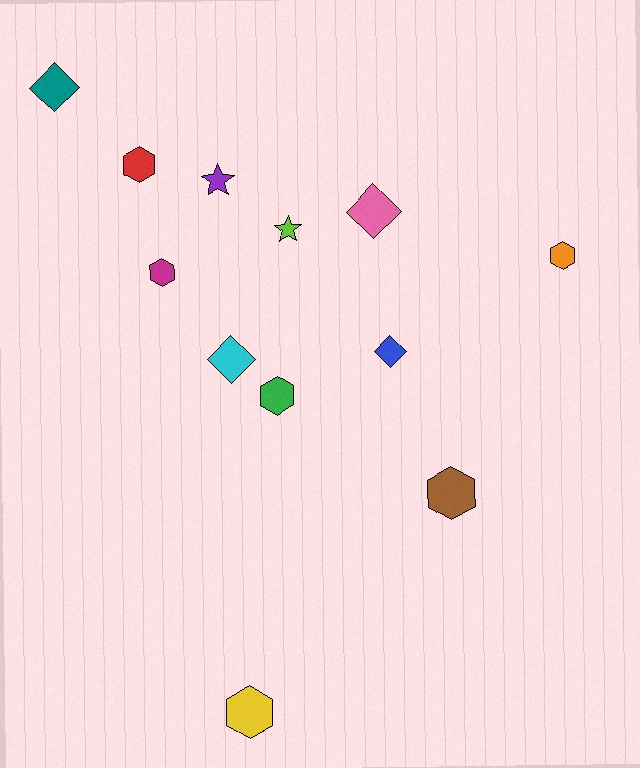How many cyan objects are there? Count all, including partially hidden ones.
There is 1 cyan object.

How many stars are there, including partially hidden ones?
There are 2 stars.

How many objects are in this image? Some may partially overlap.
There are 12 objects.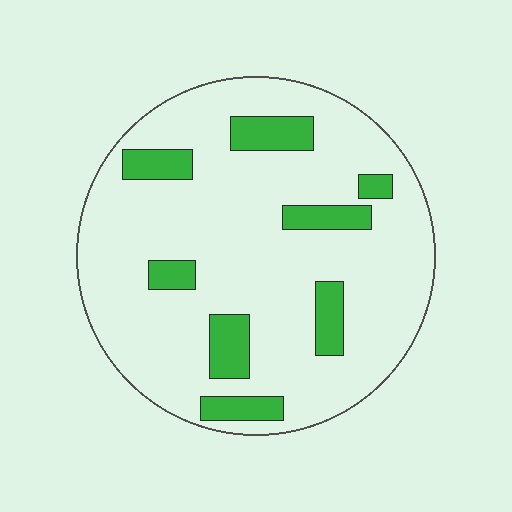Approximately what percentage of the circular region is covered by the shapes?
Approximately 15%.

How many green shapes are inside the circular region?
8.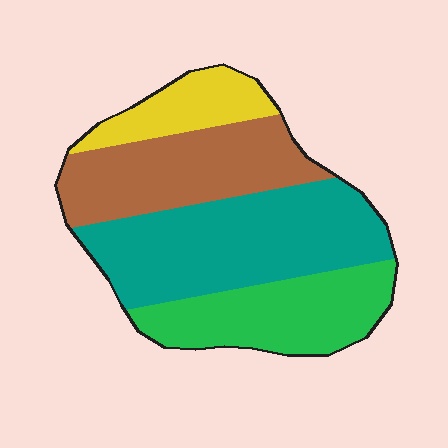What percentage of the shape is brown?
Brown takes up about one quarter (1/4) of the shape.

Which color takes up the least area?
Yellow, at roughly 10%.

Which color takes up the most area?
Teal, at roughly 40%.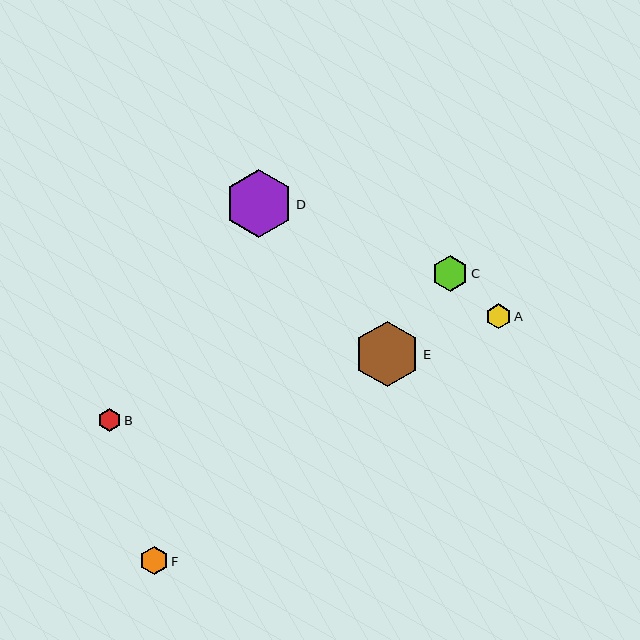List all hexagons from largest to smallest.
From largest to smallest: D, E, C, F, A, B.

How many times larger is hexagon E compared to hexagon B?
Hexagon E is approximately 2.9 times the size of hexagon B.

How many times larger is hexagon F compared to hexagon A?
Hexagon F is approximately 1.1 times the size of hexagon A.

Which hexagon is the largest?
Hexagon D is the largest with a size of approximately 68 pixels.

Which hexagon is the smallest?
Hexagon B is the smallest with a size of approximately 23 pixels.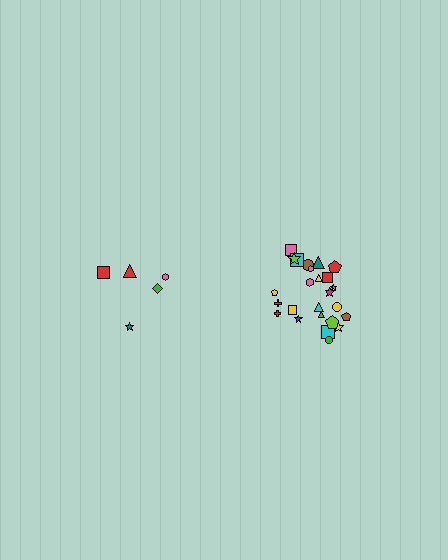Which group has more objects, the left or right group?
The right group.